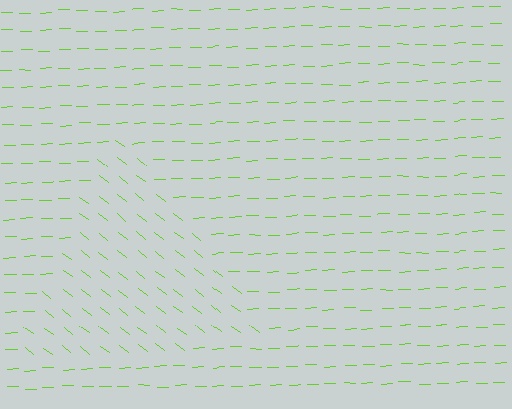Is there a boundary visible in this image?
Yes, there is a texture boundary formed by a change in line orientation.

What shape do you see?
I see a triangle.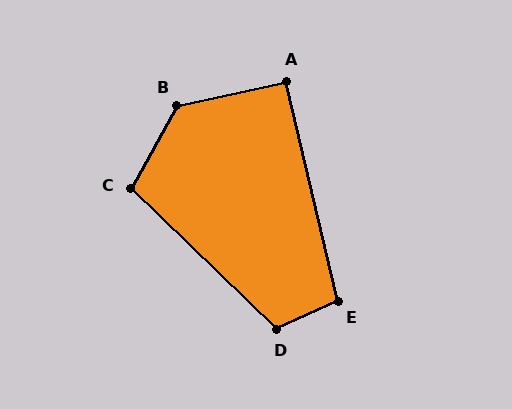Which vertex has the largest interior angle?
B, at approximately 132 degrees.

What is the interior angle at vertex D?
Approximately 111 degrees (obtuse).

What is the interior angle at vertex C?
Approximately 105 degrees (obtuse).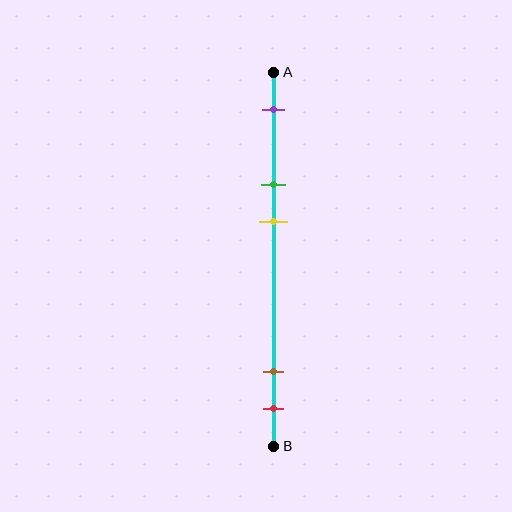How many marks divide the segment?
There are 5 marks dividing the segment.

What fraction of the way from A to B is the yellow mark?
The yellow mark is approximately 40% (0.4) of the way from A to B.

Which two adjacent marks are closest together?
The brown and red marks are the closest adjacent pair.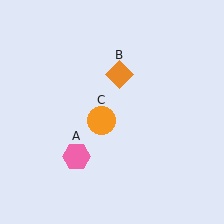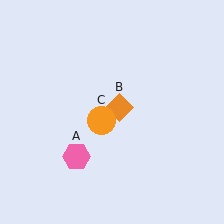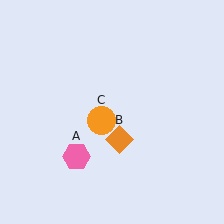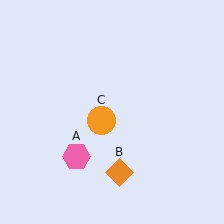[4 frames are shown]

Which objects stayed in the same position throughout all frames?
Pink hexagon (object A) and orange circle (object C) remained stationary.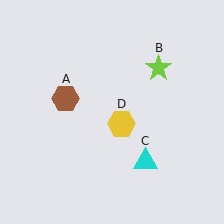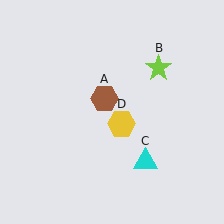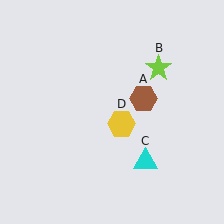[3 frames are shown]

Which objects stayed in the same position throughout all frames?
Lime star (object B) and cyan triangle (object C) and yellow hexagon (object D) remained stationary.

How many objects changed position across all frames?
1 object changed position: brown hexagon (object A).